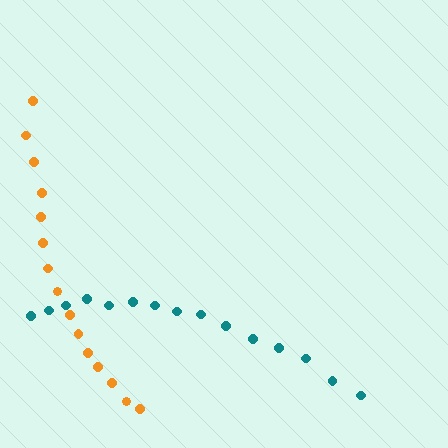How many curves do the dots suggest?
There are 2 distinct paths.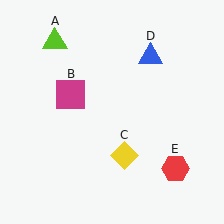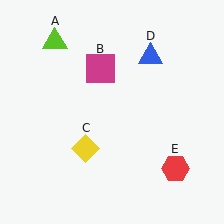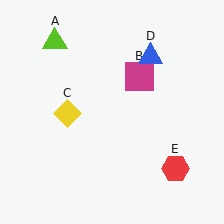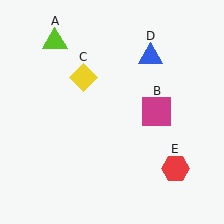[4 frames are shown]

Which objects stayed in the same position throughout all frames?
Lime triangle (object A) and blue triangle (object D) and red hexagon (object E) remained stationary.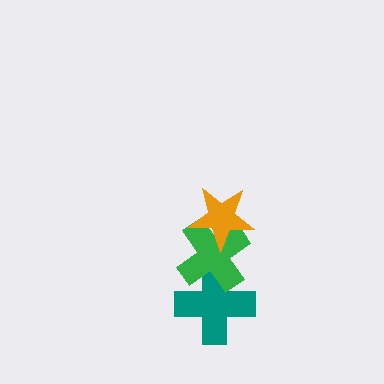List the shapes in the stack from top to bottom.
From top to bottom: the orange star, the green cross, the teal cross.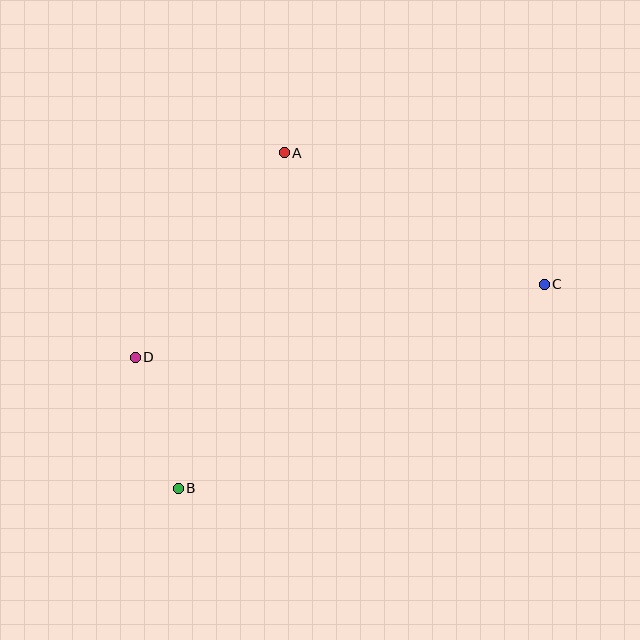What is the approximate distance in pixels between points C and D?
The distance between C and D is approximately 415 pixels.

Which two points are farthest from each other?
Points B and C are farthest from each other.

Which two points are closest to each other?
Points B and D are closest to each other.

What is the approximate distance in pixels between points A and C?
The distance between A and C is approximately 291 pixels.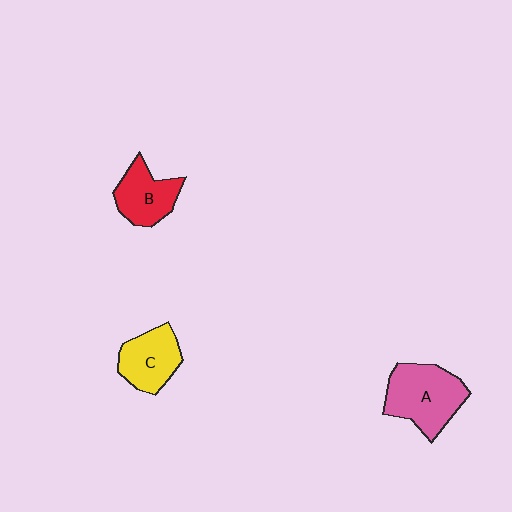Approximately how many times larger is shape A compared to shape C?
Approximately 1.4 times.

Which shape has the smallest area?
Shape B (red).